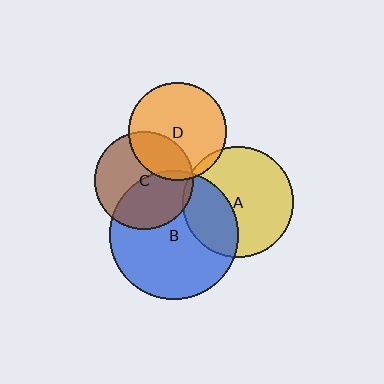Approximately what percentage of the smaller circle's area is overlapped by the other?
Approximately 45%.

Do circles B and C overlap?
Yes.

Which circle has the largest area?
Circle B (blue).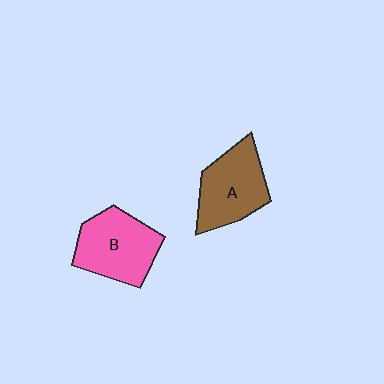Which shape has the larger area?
Shape B (pink).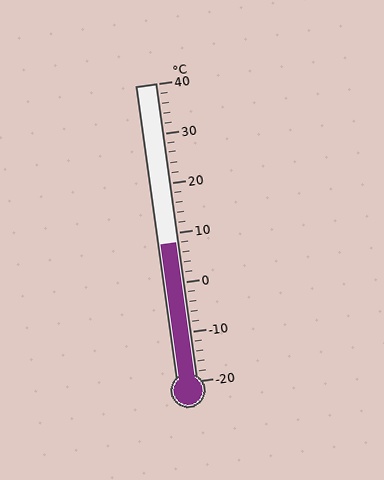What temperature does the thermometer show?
The thermometer shows approximately 8°C.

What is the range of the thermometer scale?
The thermometer scale ranges from -20°C to 40°C.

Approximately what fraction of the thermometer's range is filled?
The thermometer is filled to approximately 45% of its range.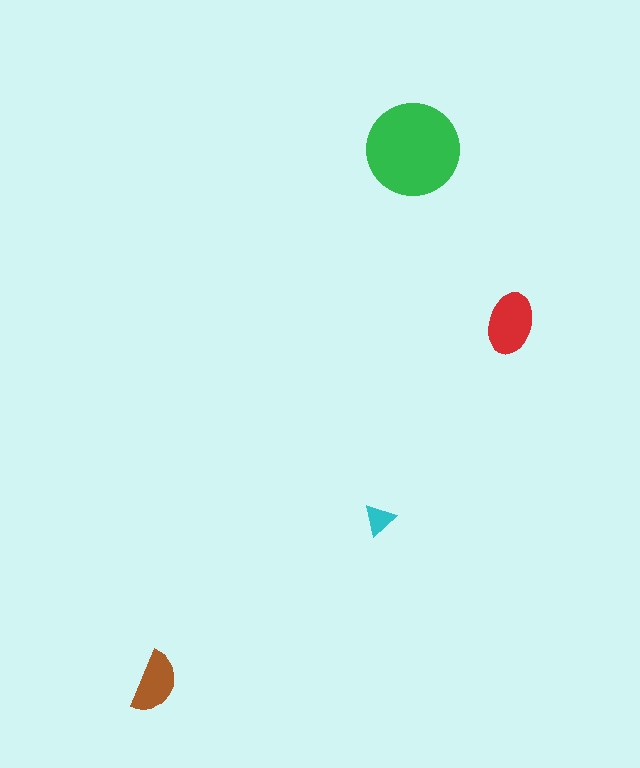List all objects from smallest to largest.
The cyan triangle, the brown semicircle, the red ellipse, the green circle.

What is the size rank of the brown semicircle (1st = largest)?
3rd.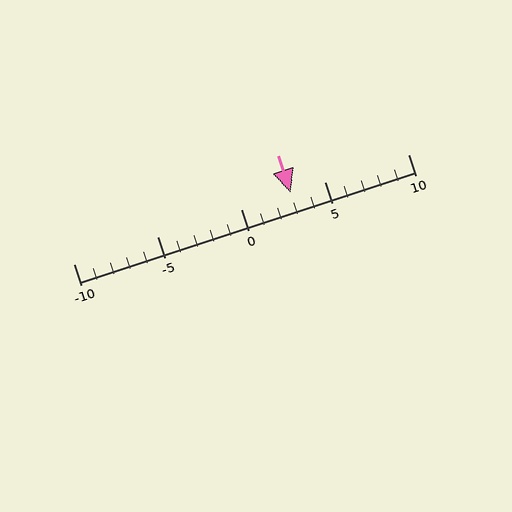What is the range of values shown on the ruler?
The ruler shows values from -10 to 10.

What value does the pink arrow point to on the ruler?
The pink arrow points to approximately 3.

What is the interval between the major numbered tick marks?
The major tick marks are spaced 5 units apart.